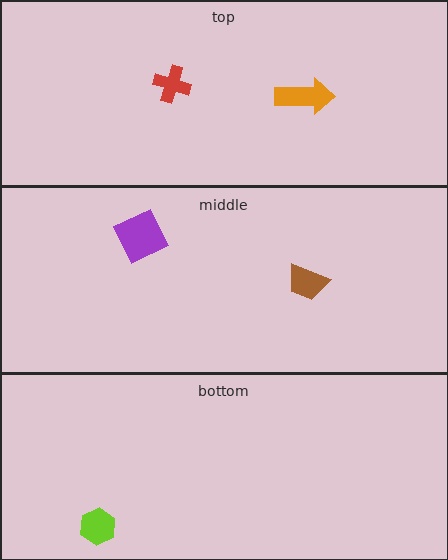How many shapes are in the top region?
2.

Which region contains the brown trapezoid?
The middle region.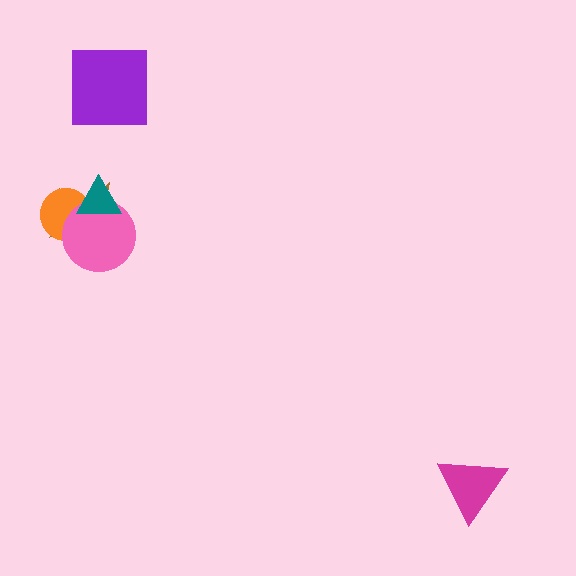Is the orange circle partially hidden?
Yes, it is partially covered by another shape.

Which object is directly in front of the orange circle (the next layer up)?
The pink circle is directly in front of the orange circle.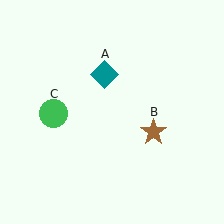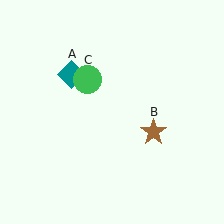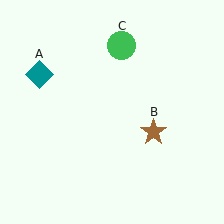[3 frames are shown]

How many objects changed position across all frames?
2 objects changed position: teal diamond (object A), green circle (object C).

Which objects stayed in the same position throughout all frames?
Brown star (object B) remained stationary.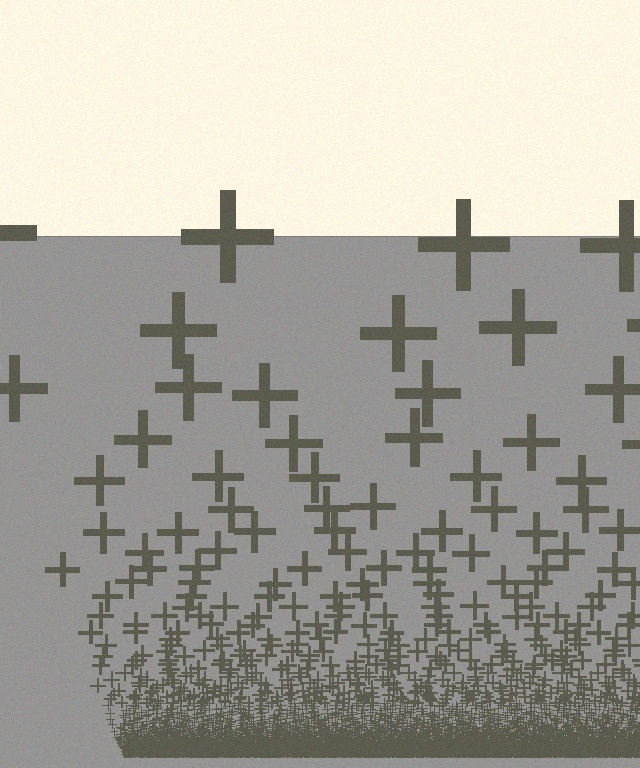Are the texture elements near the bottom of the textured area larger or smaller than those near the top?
Smaller. The gradient is inverted — elements near the bottom are smaller and denser.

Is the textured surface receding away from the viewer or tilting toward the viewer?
The surface appears to tilt toward the viewer. Texture elements get larger and sparser toward the top.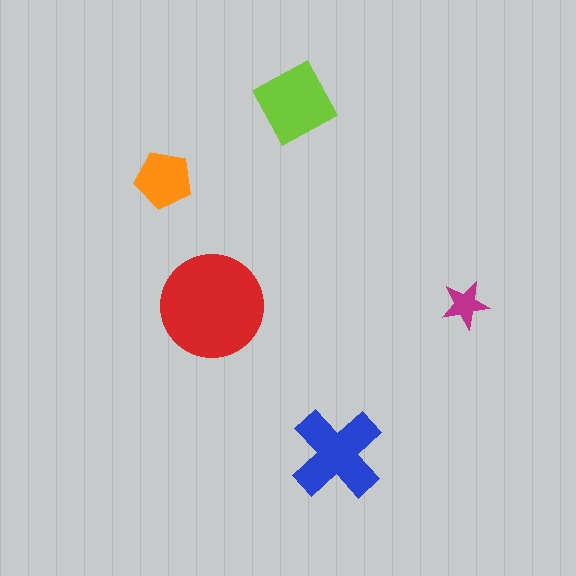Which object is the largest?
The red circle.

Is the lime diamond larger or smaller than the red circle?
Smaller.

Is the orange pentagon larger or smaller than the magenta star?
Larger.